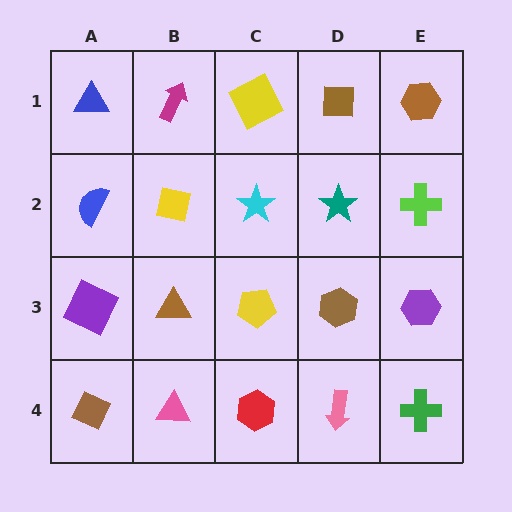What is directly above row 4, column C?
A yellow pentagon.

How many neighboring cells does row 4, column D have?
3.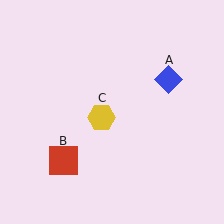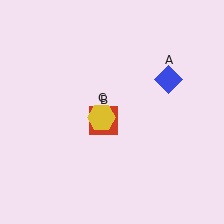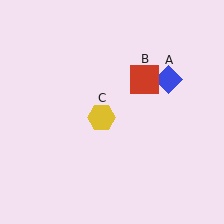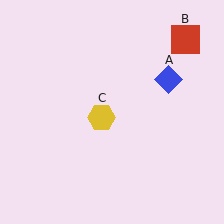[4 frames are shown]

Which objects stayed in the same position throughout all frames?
Blue diamond (object A) and yellow hexagon (object C) remained stationary.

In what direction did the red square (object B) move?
The red square (object B) moved up and to the right.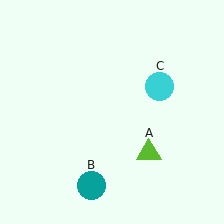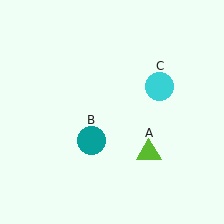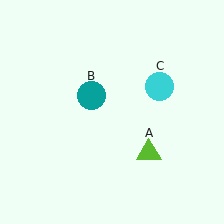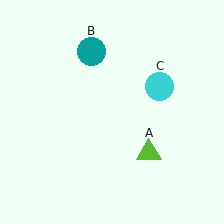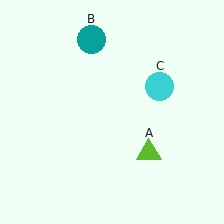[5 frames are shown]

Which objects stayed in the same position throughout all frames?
Lime triangle (object A) and cyan circle (object C) remained stationary.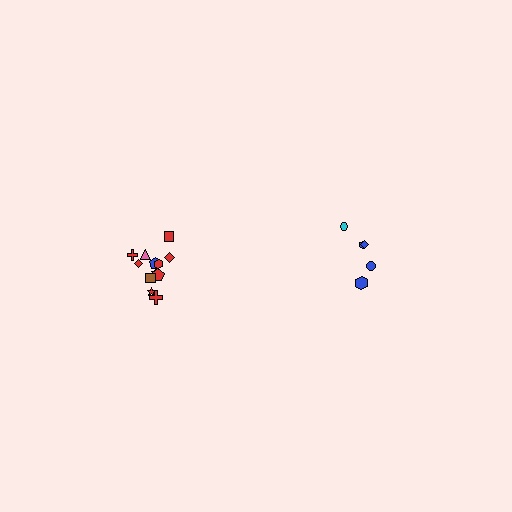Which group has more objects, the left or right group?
The left group.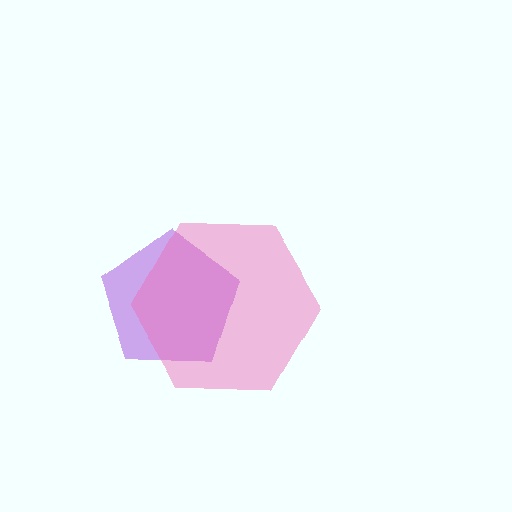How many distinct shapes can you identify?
There are 2 distinct shapes: a purple pentagon, a pink hexagon.